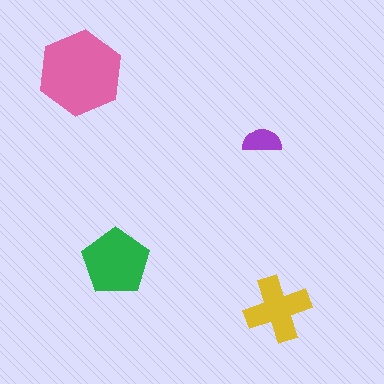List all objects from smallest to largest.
The purple semicircle, the yellow cross, the green pentagon, the pink hexagon.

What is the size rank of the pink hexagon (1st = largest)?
1st.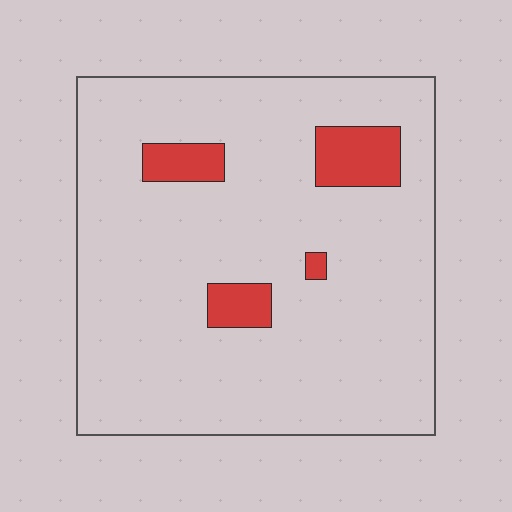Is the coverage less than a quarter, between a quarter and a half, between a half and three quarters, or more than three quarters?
Less than a quarter.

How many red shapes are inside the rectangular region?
4.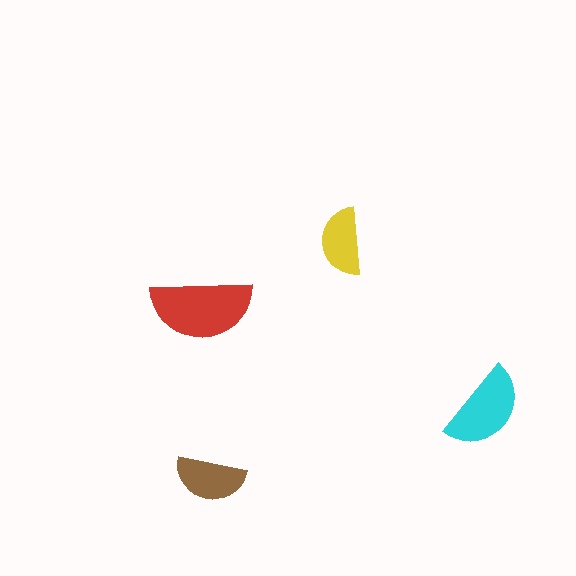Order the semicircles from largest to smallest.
the red one, the cyan one, the brown one, the yellow one.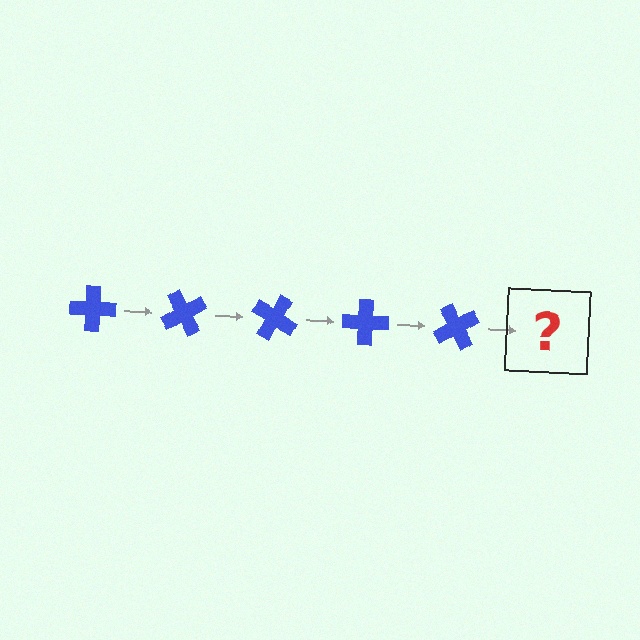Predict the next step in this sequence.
The next step is a blue cross rotated 300 degrees.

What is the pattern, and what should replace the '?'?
The pattern is that the cross rotates 60 degrees each step. The '?' should be a blue cross rotated 300 degrees.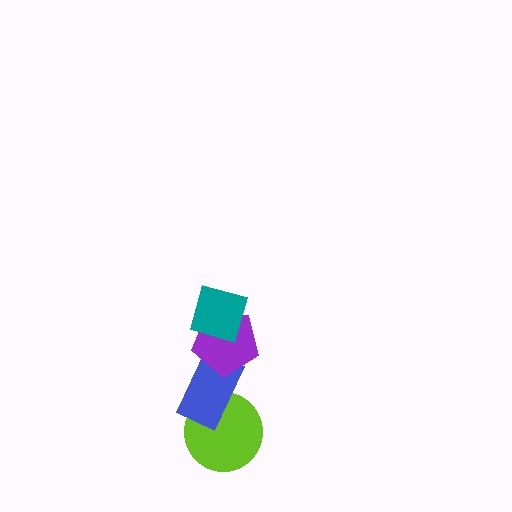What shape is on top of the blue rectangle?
The purple pentagon is on top of the blue rectangle.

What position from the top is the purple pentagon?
The purple pentagon is 2nd from the top.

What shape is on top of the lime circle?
The blue rectangle is on top of the lime circle.